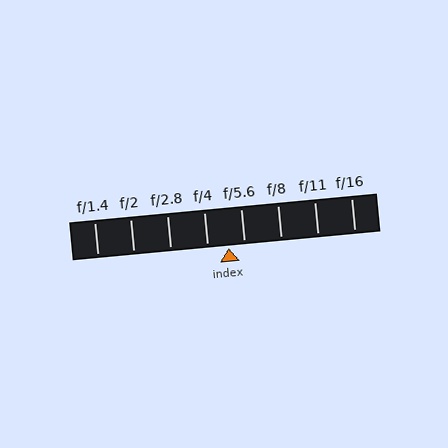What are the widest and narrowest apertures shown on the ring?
The widest aperture shown is f/1.4 and the narrowest is f/16.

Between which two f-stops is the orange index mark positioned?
The index mark is between f/4 and f/5.6.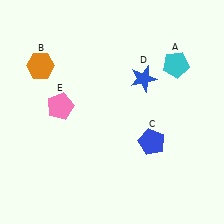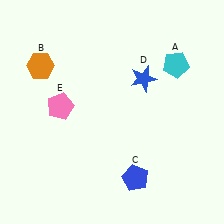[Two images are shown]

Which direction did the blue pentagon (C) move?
The blue pentagon (C) moved down.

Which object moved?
The blue pentagon (C) moved down.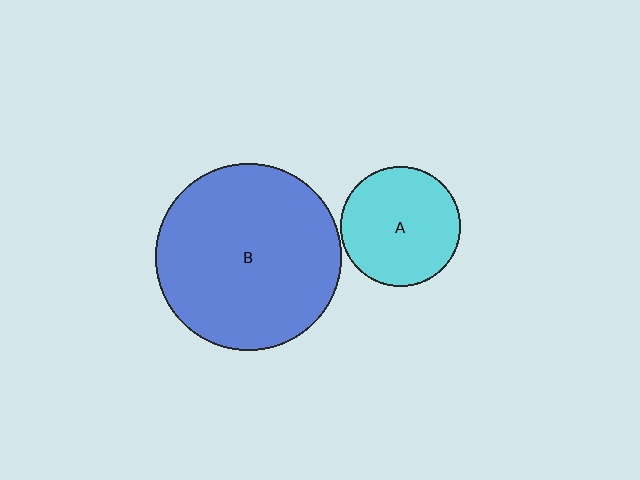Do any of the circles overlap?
No, none of the circles overlap.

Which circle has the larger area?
Circle B (blue).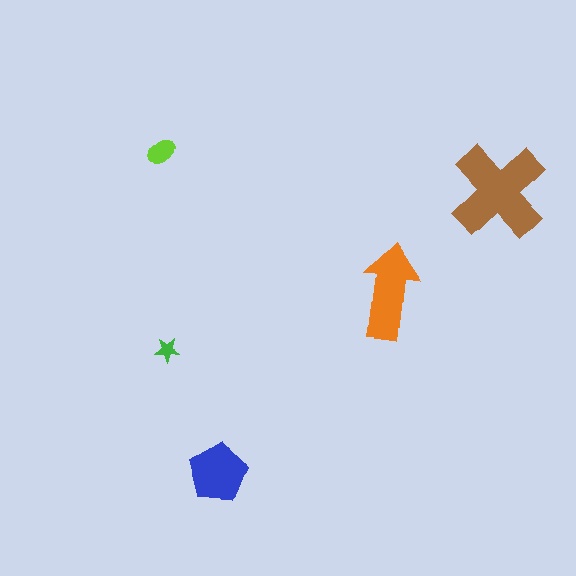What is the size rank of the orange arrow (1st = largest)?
2nd.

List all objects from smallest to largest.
The green star, the lime ellipse, the blue pentagon, the orange arrow, the brown cross.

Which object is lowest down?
The blue pentagon is bottommost.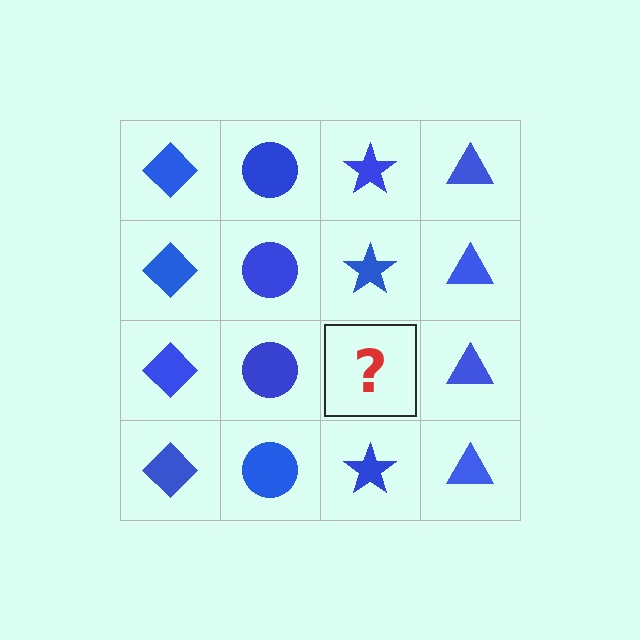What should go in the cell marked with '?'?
The missing cell should contain a blue star.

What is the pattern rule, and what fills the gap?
The rule is that each column has a consistent shape. The gap should be filled with a blue star.